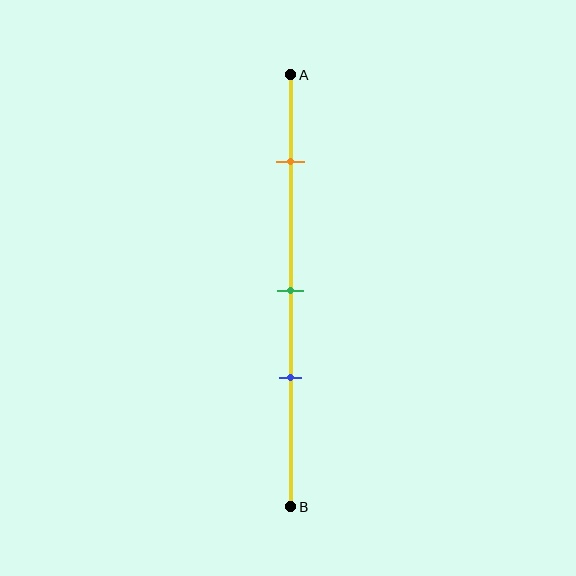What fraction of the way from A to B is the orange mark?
The orange mark is approximately 20% (0.2) of the way from A to B.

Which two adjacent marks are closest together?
The green and blue marks are the closest adjacent pair.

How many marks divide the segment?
There are 3 marks dividing the segment.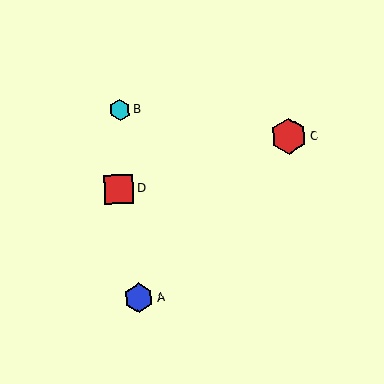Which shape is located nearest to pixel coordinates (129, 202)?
The red square (labeled D) at (119, 189) is nearest to that location.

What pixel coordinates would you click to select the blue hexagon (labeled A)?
Click at (139, 298) to select the blue hexagon A.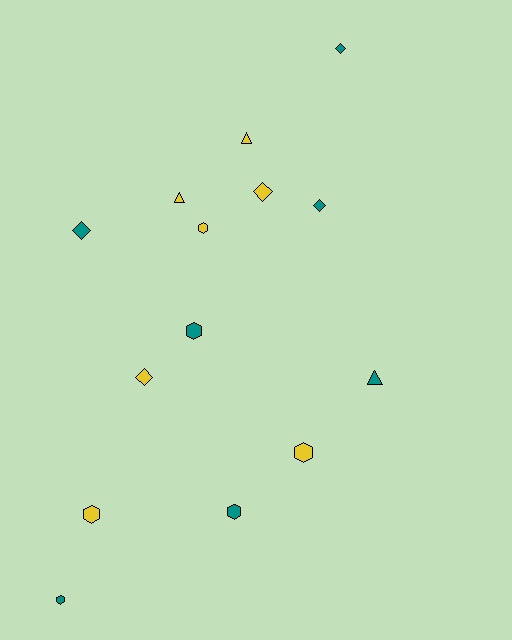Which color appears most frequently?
Teal, with 7 objects.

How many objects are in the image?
There are 14 objects.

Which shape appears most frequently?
Hexagon, with 6 objects.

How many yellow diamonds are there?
There are 2 yellow diamonds.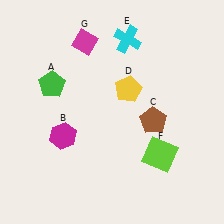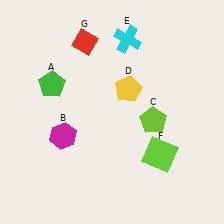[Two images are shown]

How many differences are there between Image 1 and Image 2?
There are 2 differences between the two images.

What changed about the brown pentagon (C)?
In Image 1, C is brown. In Image 2, it changed to lime.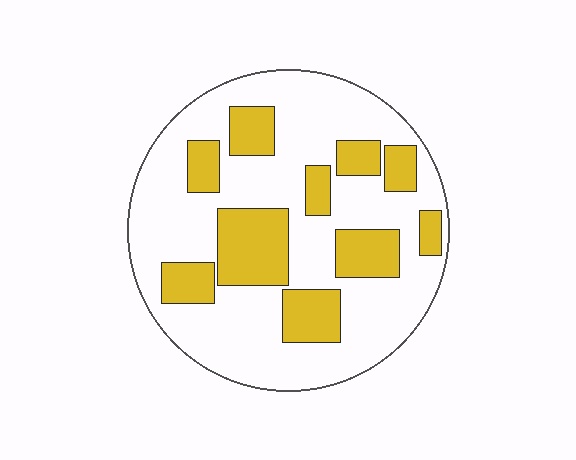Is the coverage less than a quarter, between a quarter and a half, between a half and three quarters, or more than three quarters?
Between a quarter and a half.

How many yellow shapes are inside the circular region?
10.